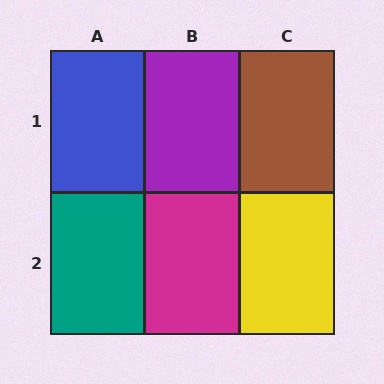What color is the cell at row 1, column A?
Blue.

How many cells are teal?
1 cell is teal.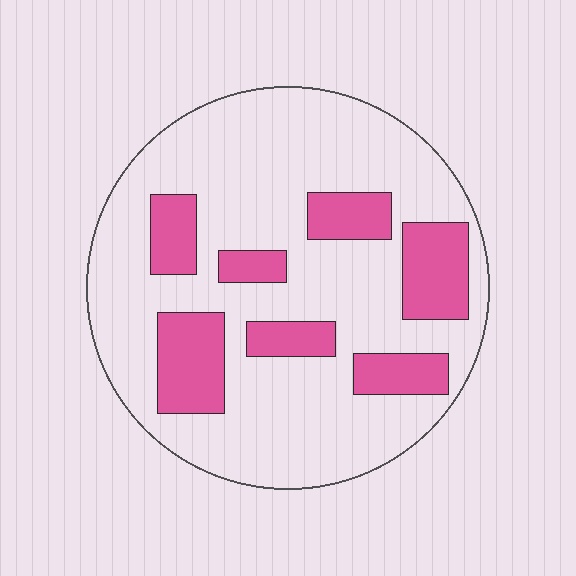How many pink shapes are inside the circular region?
7.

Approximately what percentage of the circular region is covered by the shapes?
Approximately 25%.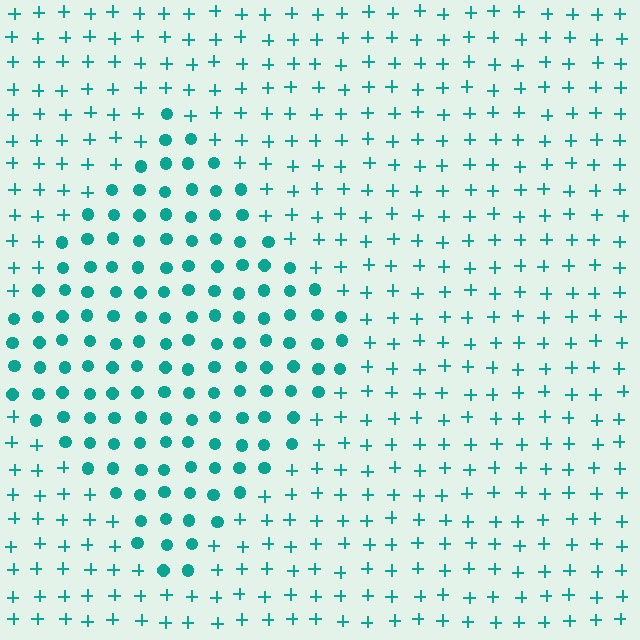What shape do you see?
I see a diamond.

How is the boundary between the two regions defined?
The boundary is defined by a change in element shape: circles inside vs. plus signs outside. All elements share the same color and spacing.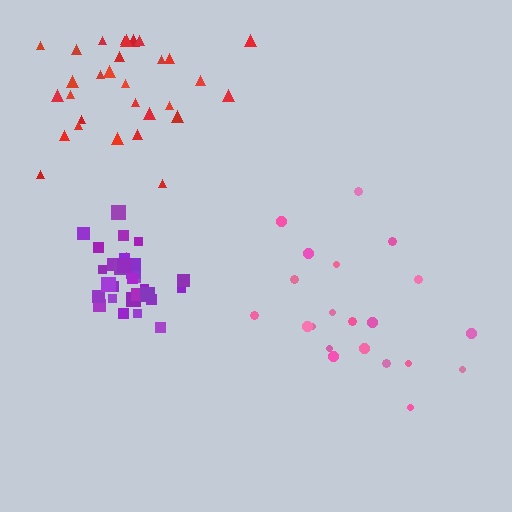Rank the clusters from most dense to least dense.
purple, pink, red.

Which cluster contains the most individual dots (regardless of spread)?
Red (32).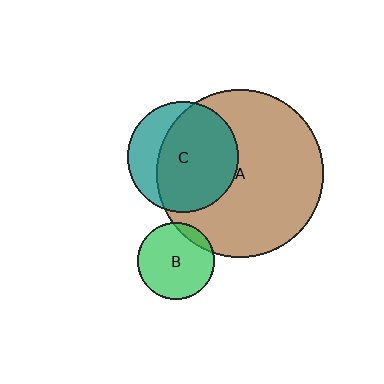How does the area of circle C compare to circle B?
Approximately 2.1 times.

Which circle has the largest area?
Circle A (brown).